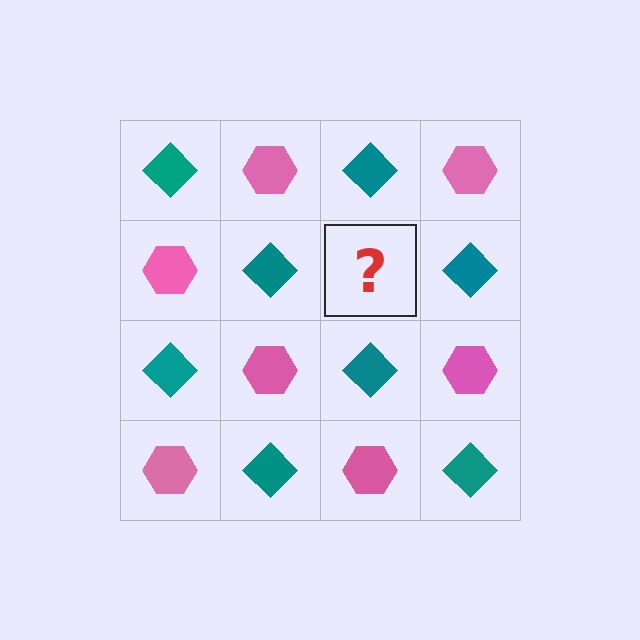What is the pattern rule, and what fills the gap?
The rule is that it alternates teal diamond and pink hexagon in a checkerboard pattern. The gap should be filled with a pink hexagon.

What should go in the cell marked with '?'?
The missing cell should contain a pink hexagon.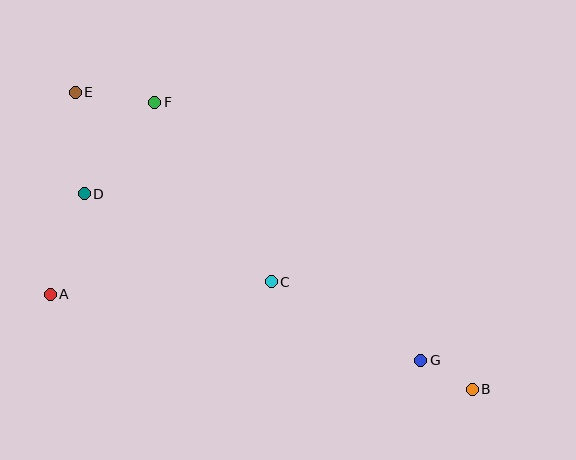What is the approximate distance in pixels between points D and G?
The distance between D and G is approximately 375 pixels.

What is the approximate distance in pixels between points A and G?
The distance between A and G is approximately 376 pixels.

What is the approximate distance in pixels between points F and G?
The distance between F and G is approximately 371 pixels.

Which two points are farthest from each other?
Points B and E are farthest from each other.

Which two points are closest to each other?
Points B and G are closest to each other.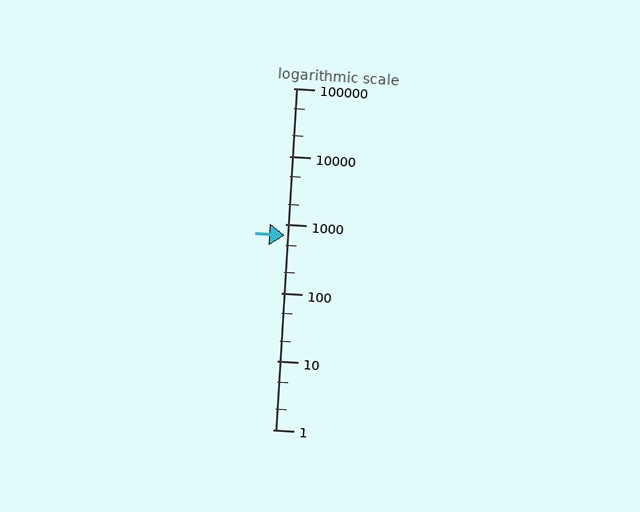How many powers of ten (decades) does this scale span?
The scale spans 5 decades, from 1 to 100000.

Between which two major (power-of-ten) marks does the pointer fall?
The pointer is between 100 and 1000.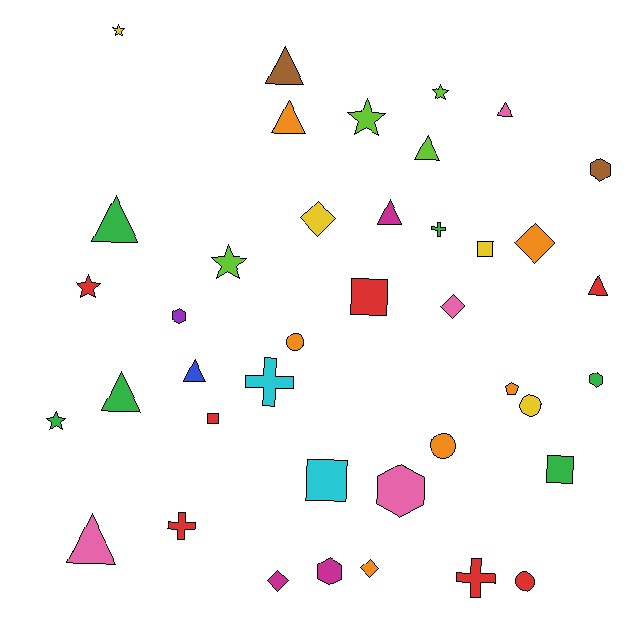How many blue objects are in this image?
There is 1 blue object.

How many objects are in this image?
There are 40 objects.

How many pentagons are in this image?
There is 1 pentagon.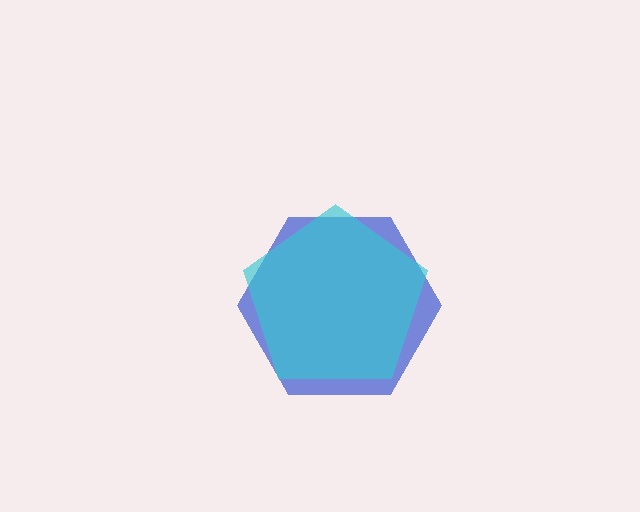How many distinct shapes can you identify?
There are 2 distinct shapes: a blue hexagon, a cyan pentagon.